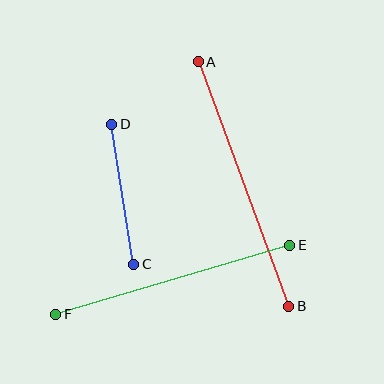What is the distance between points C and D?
The distance is approximately 141 pixels.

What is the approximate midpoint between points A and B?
The midpoint is at approximately (244, 184) pixels.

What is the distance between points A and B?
The distance is approximately 261 pixels.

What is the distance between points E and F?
The distance is approximately 244 pixels.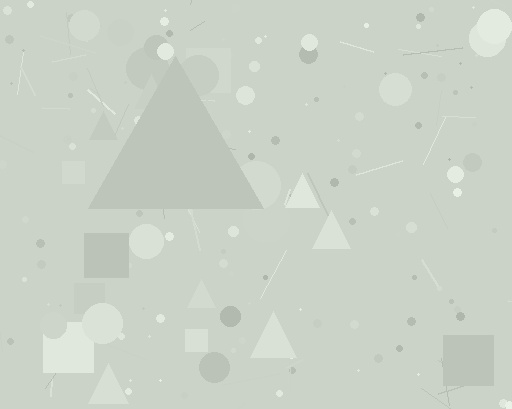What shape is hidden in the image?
A triangle is hidden in the image.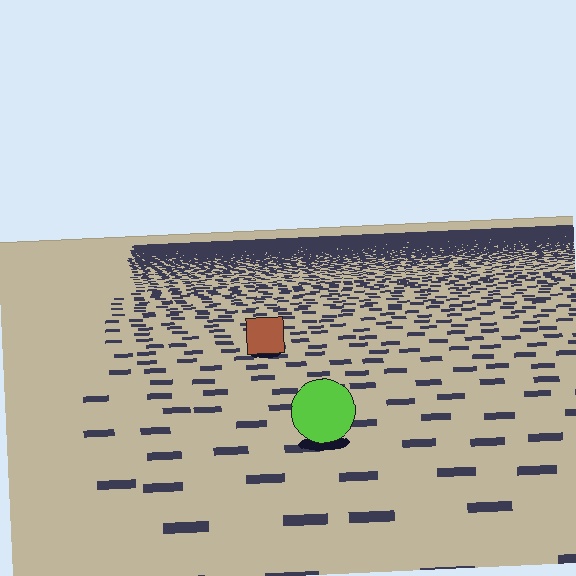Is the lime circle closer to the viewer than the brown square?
Yes. The lime circle is closer — you can tell from the texture gradient: the ground texture is coarser near it.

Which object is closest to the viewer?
The lime circle is closest. The texture marks near it are larger and more spread out.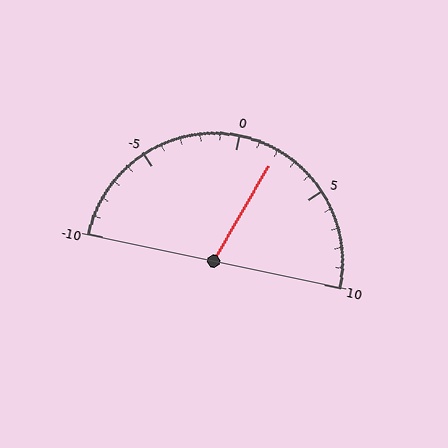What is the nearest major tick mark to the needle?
The nearest major tick mark is 0.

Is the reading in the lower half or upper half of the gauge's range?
The reading is in the upper half of the range (-10 to 10).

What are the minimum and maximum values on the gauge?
The gauge ranges from -10 to 10.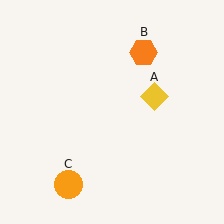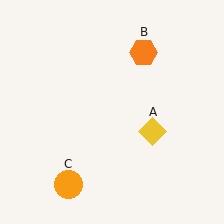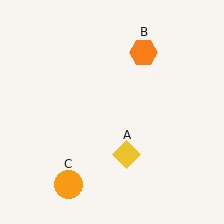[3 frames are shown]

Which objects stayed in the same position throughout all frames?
Orange hexagon (object B) and orange circle (object C) remained stationary.